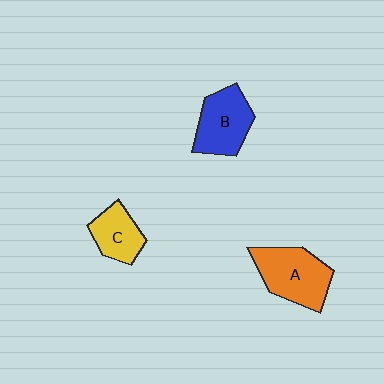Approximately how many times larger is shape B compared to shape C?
Approximately 1.4 times.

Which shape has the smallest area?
Shape C (yellow).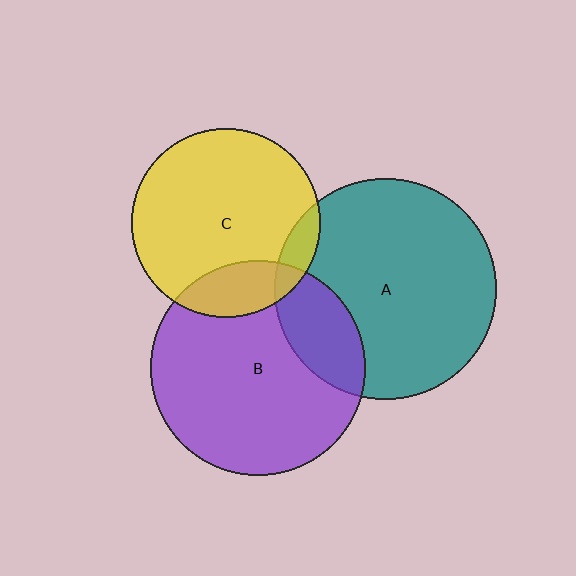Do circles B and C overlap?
Yes.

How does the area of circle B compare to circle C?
Approximately 1.3 times.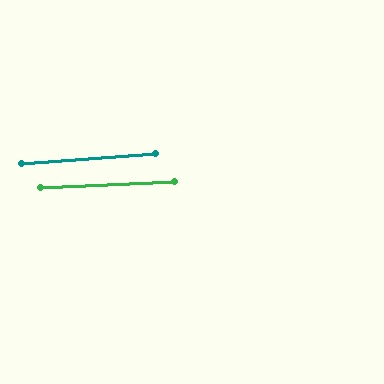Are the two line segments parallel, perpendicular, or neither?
Parallel — their directions differ by only 1.6°.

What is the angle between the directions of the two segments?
Approximately 2 degrees.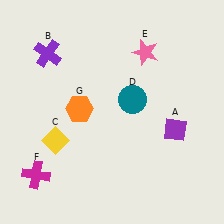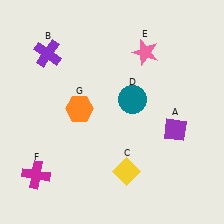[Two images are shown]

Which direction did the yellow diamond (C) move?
The yellow diamond (C) moved right.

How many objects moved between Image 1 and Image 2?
1 object moved between the two images.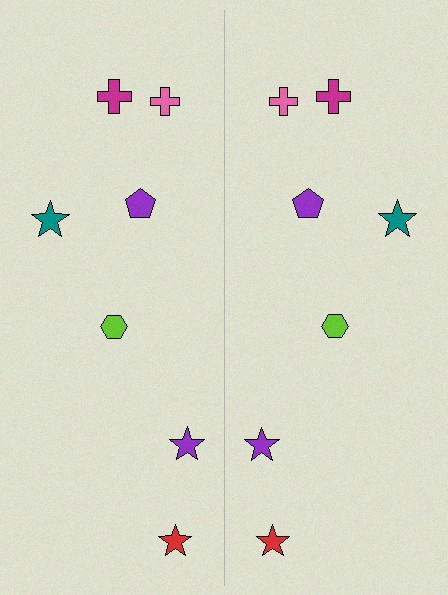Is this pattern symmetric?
Yes, this pattern has bilateral (reflection) symmetry.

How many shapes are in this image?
There are 14 shapes in this image.